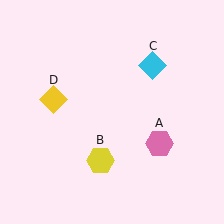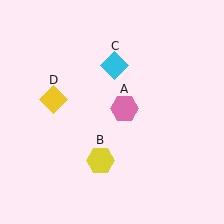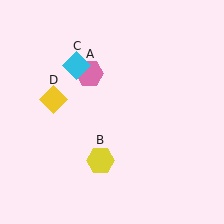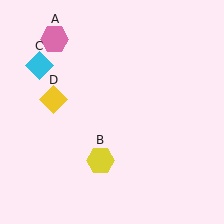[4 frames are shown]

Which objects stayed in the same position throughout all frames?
Yellow hexagon (object B) and yellow diamond (object D) remained stationary.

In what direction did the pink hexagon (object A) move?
The pink hexagon (object A) moved up and to the left.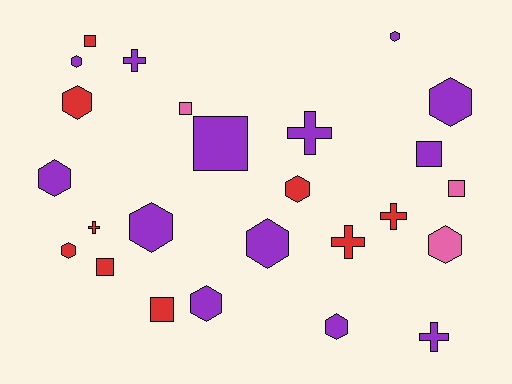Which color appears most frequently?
Purple, with 13 objects.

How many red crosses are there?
There are 3 red crosses.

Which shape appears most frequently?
Hexagon, with 12 objects.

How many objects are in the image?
There are 25 objects.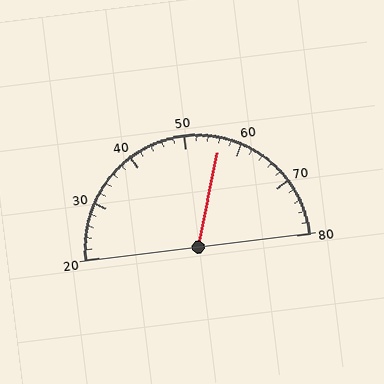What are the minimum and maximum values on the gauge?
The gauge ranges from 20 to 80.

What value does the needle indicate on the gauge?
The needle indicates approximately 56.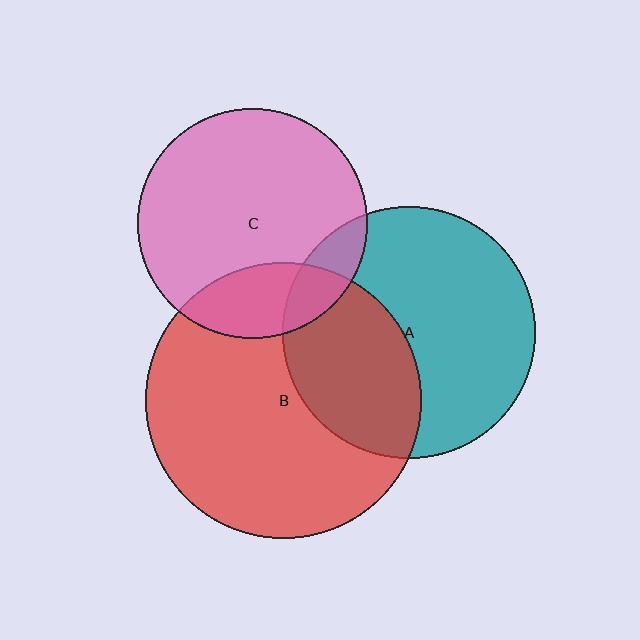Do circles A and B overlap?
Yes.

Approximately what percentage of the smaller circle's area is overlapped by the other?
Approximately 40%.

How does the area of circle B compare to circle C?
Approximately 1.4 times.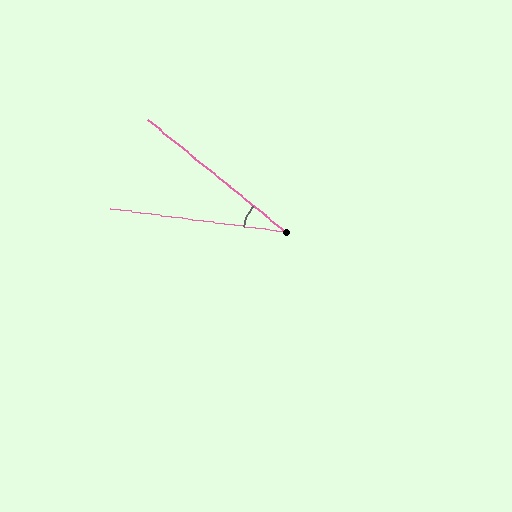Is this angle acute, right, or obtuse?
It is acute.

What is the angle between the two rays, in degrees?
Approximately 31 degrees.